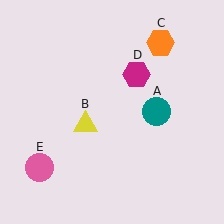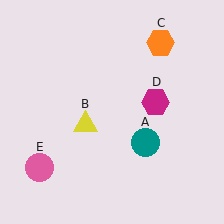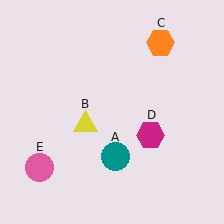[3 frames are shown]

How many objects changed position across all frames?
2 objects changed position: teal circle (object A), magenta hexagon (object D).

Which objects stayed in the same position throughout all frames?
Yellow triangle (object B) and orange hexagon (object C) and pink circle (object E) remained stationary.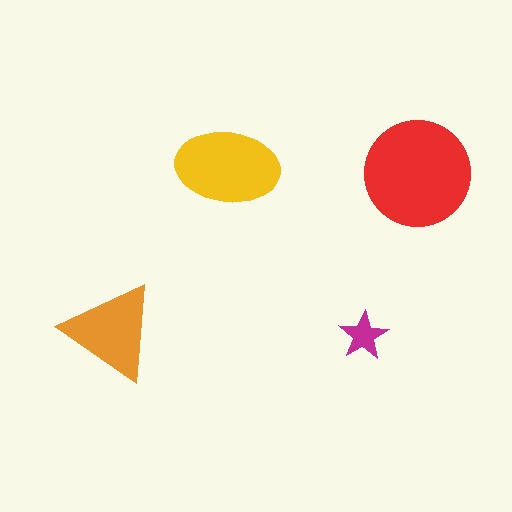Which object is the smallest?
The magenta star.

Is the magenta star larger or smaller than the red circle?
Smaller.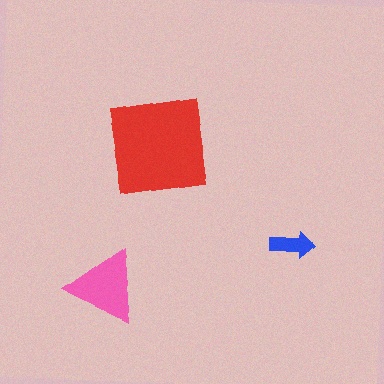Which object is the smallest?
The blue arrow.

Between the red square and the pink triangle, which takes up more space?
The red square.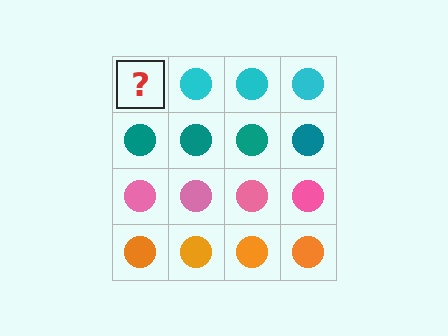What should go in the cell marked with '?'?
The missing cell should contain a cyan circle.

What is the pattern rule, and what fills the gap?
The rule is that each row has a consistent color. The gap should be filled with a cyan circle.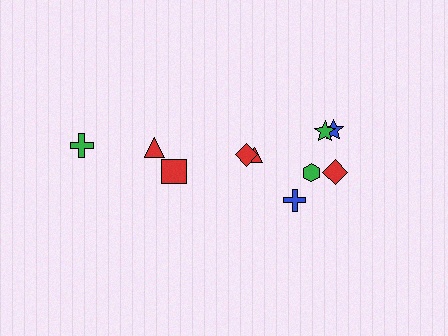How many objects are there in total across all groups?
There are 10 objects.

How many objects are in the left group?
There are 4 objects.